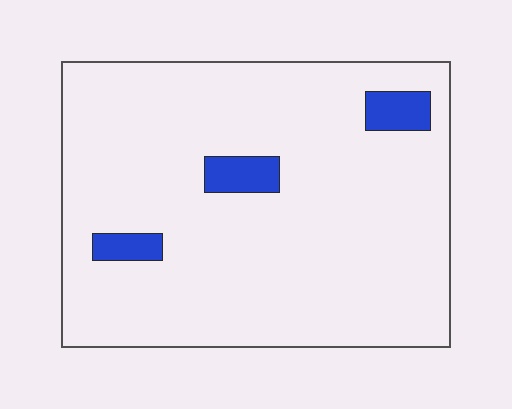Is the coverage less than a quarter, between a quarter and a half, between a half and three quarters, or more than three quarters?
Less than a quarter.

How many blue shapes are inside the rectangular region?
3.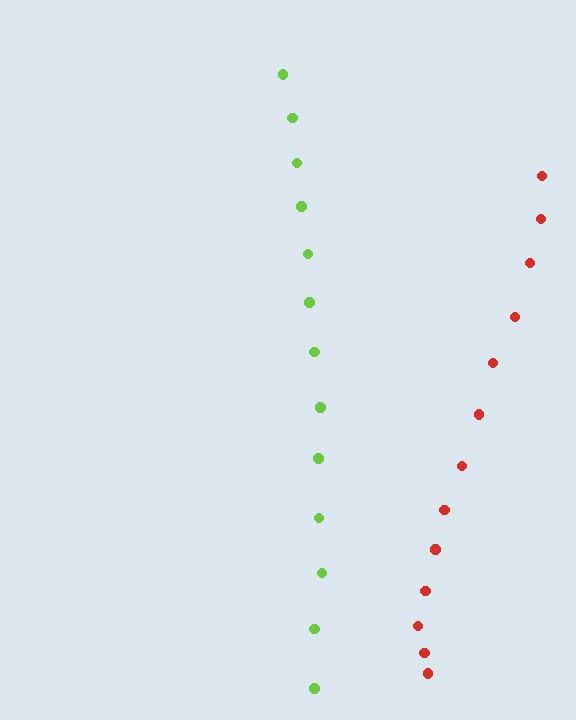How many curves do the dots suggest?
There are 2 distinct paths.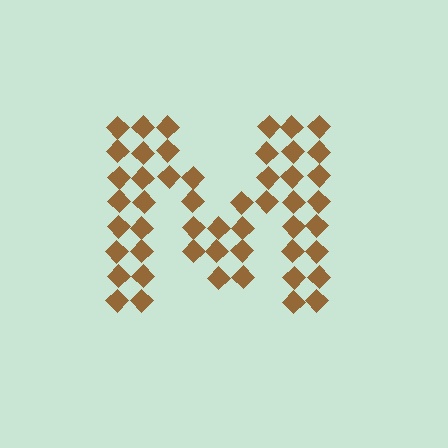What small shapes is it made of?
It is made of small diamonds.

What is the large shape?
The large shape is the letter M.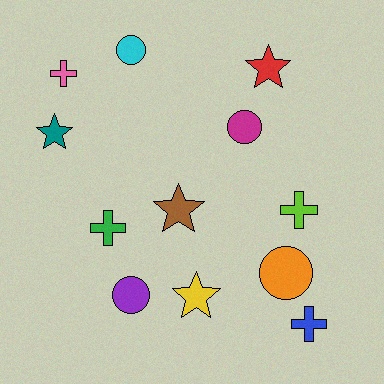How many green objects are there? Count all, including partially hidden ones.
There is 1 green object.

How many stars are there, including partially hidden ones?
There are 4 stars.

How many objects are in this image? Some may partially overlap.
There are 12 objects.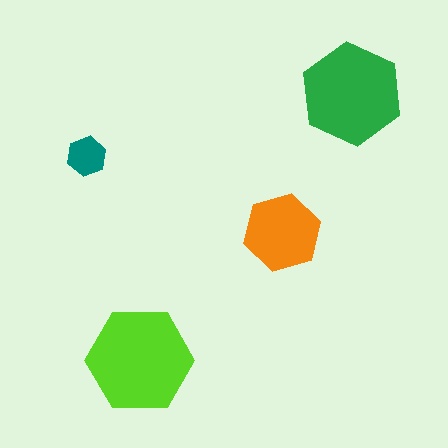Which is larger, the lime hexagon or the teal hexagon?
The lime one.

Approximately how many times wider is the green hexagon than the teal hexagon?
About 2.5 times wider.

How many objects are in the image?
There are 4 objects in the image.